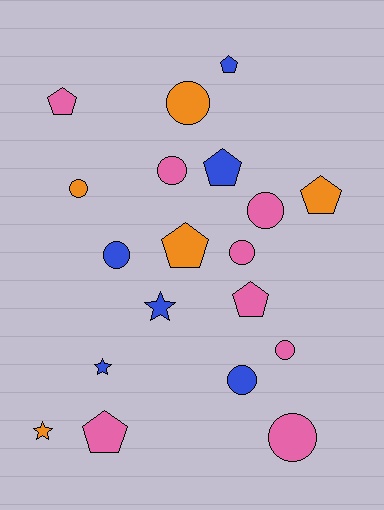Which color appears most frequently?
Pink, with 8 objects.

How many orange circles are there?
There are 2 orange circles.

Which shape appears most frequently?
Circle, with 9 objects.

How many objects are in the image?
There are 19 objects.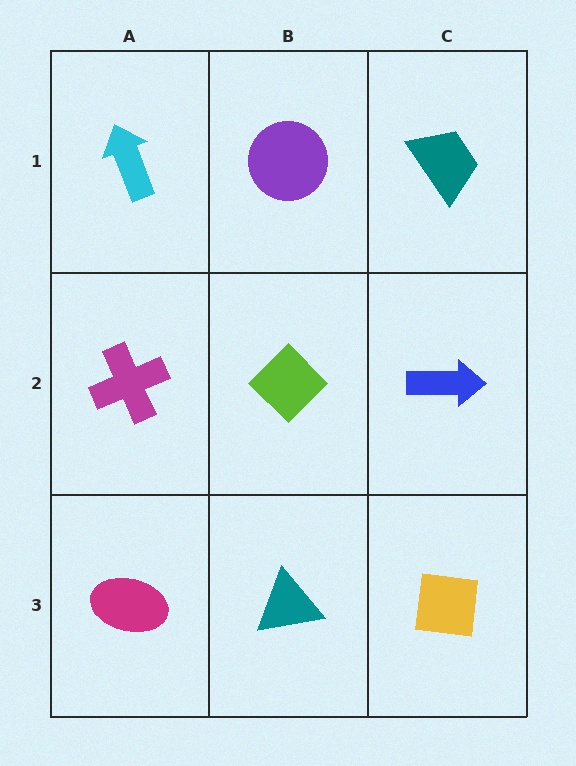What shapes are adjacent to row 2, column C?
A teal trapezoid (row 1, column C), a yellow square (row 3, column C), a lime diamond (row 2, column B).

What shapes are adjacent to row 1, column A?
A magenta cross (row 2, column A), a purple circle (row 1, column B).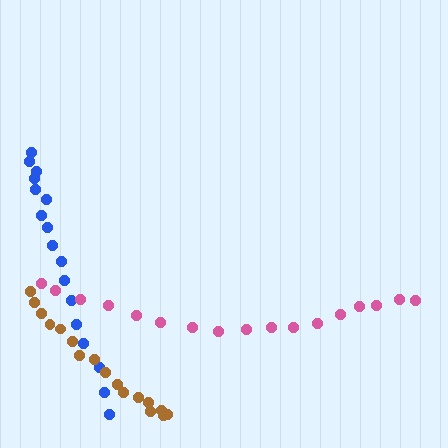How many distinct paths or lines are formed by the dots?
There are 3 distinct paths.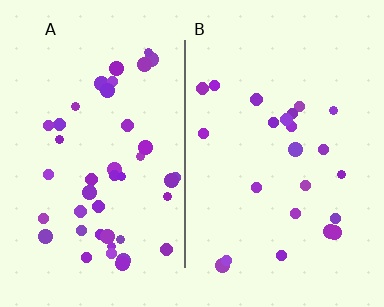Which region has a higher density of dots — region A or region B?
A (the left).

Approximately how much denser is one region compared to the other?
Approximately 1.9× — region A over region B.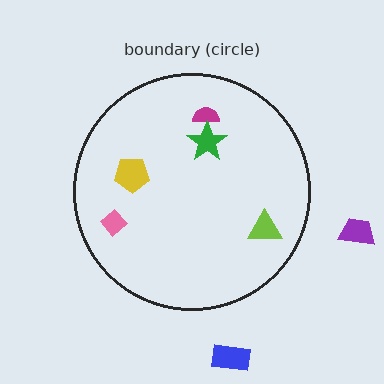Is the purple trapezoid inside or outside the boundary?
Outside.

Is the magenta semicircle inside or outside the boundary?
Inside.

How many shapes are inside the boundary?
5 inside, 2 outside.